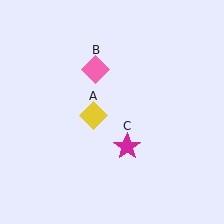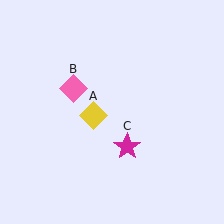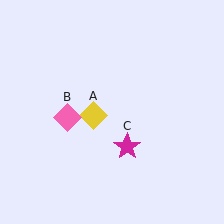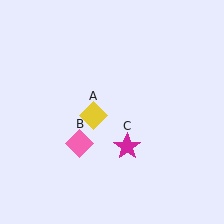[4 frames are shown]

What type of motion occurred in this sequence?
The pink diamond (object B) rotated counterclockwise around the center of the scene.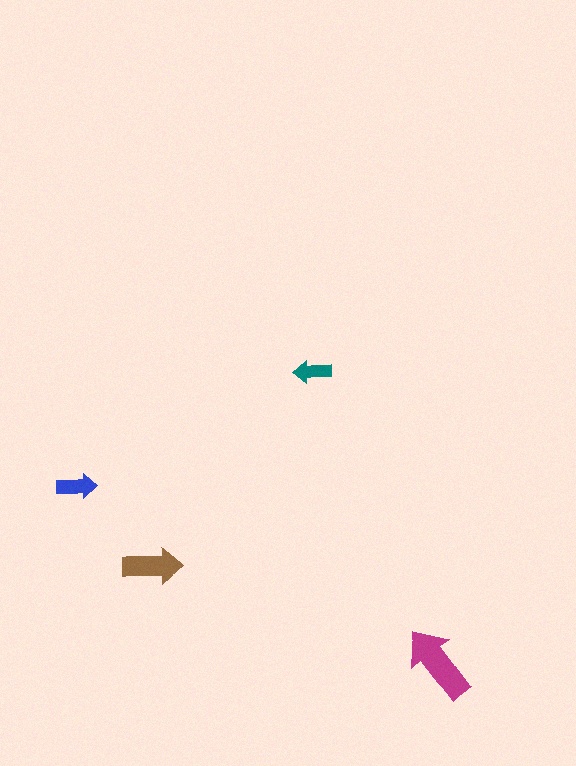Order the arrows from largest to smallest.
the magenta one, the brown one, the blue one, the teal one.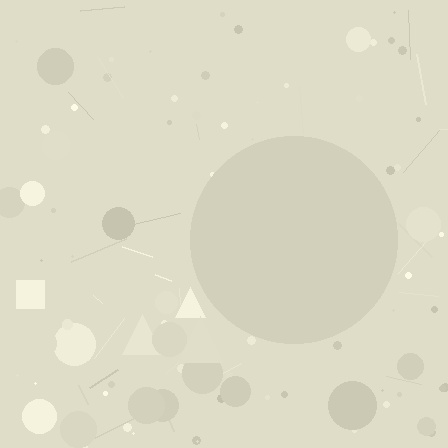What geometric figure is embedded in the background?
A circle is embedded in the background.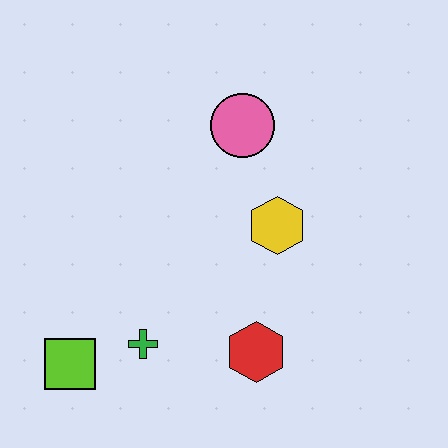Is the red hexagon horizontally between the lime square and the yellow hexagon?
Yes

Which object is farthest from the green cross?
The pink circle is farthest from the green cross.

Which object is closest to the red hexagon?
The green cross is closest to the red hexagon.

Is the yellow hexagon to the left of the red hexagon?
No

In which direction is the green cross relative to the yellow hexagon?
The green cross is to the left of the yellow hexagon.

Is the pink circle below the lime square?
No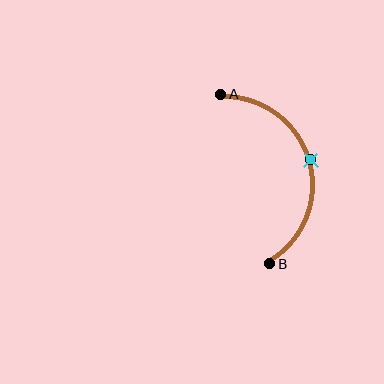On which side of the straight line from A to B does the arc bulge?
The arc bulges to the right of the straight line connecting A and B.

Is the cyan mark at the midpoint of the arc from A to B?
Yes. The cyan mark lies on the arc at equal arc-length from both A and B — it is the arc midpoint.